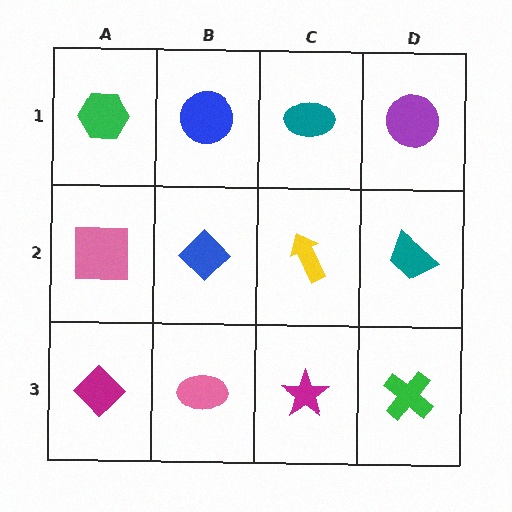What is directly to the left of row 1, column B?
A green hexagon.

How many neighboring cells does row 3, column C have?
3.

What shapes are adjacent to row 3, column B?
A blue diamond (row 2, column B), a magenta diamond (row 3, column A), a magenta star (row 3, column C).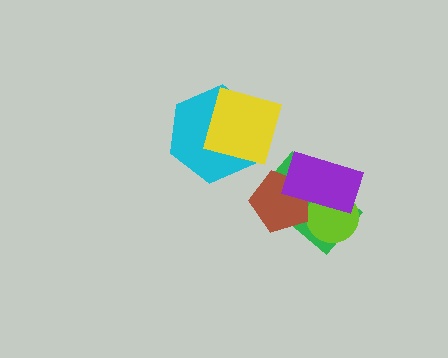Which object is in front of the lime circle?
The purple rectangle is in front of the lime circle.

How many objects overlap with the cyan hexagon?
1 object overlaps with the cyan hexagon.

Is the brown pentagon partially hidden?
Yes, it is partially covered by another shape.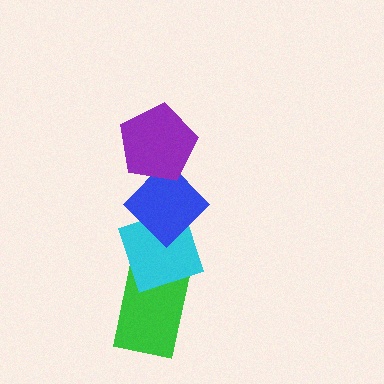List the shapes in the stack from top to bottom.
From top to bottom: the purple pentagon, the blue diamond, the cyan diamond, the green rectangle.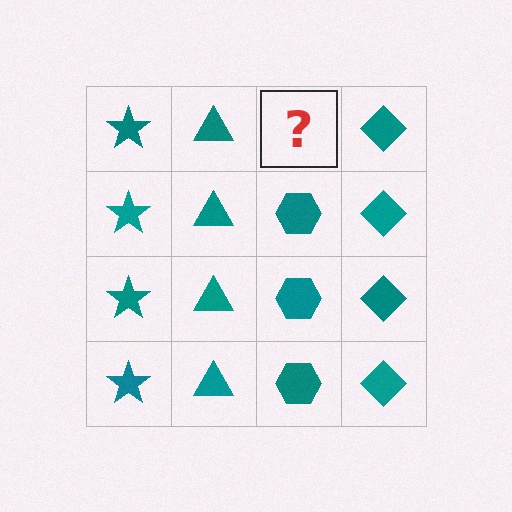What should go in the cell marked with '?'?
The missing cell should contain a teal hexagon.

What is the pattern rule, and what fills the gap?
The rule is that each column has a consistent shape. The gap should be filled with a teal hexagon.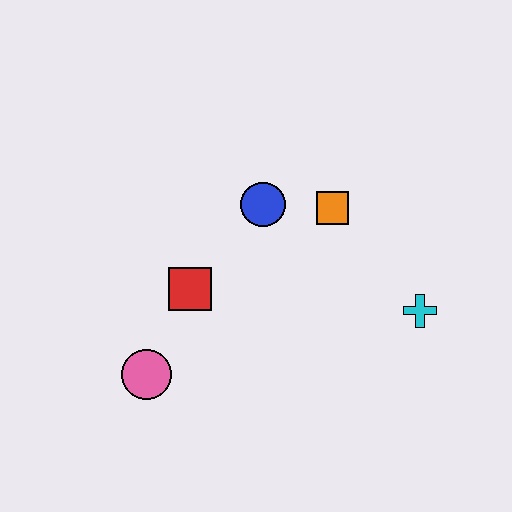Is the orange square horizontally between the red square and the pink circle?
No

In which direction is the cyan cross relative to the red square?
The cyan cross is to the right of the red square.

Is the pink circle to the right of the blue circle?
No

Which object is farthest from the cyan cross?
The pink circle is farthest from the cyan cross.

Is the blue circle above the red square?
Yes